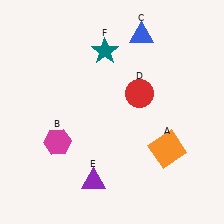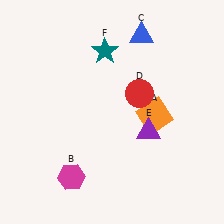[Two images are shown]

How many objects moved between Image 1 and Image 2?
3 objects moved between the two images.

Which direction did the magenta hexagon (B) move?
The magenta hexagon (B) moved down.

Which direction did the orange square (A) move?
The orange square (A) moved up.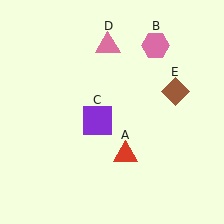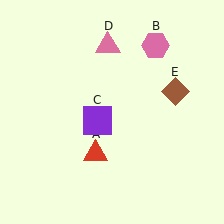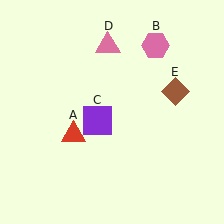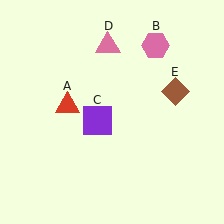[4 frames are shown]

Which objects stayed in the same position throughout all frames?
Pink hexagon (object B) and purple square (object C) and pink triangle (object D) and brown diamond (object E) remained stationary.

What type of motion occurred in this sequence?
The red triangle (object A) rotated clockwise around the center of the scene.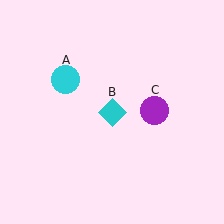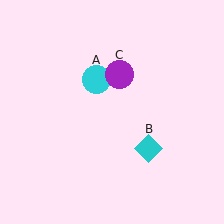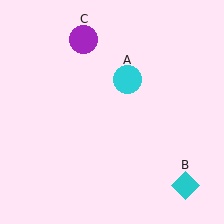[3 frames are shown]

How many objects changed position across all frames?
3 objects changed position: cyan circle (object A), cyan diamond (object B), purple circle (object C).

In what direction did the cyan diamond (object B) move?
The cyan diamond (object B) moved down and to the right.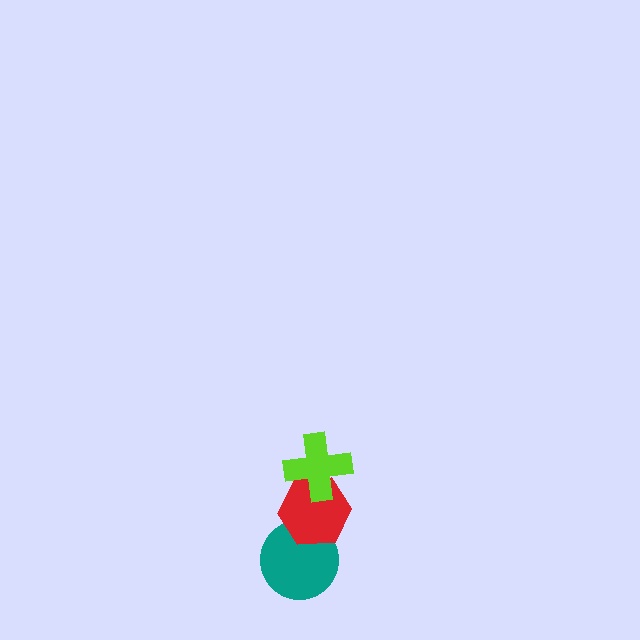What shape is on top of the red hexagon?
The lime cross is on top of the red hexagon.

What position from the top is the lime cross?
The lime cross is 1st from the top.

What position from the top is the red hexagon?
The red hexagon is 2nd from the top.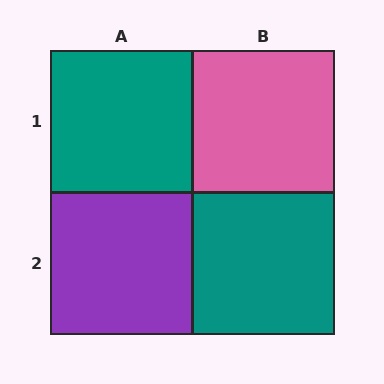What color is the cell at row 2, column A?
Purple.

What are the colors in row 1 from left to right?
Teal, pink.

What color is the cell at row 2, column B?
Teal.